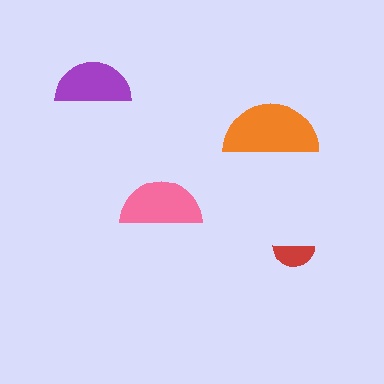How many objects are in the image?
There are 4 objects in the image.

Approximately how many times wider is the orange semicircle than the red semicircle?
About 2.5 times wider.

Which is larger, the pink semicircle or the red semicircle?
The pink one.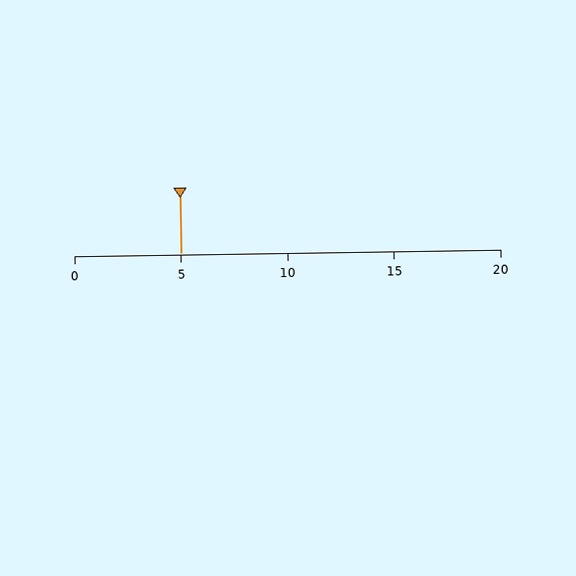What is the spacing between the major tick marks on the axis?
The major ticks are spaced 5 apart.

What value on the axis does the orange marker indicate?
The marker indicates approximately 5.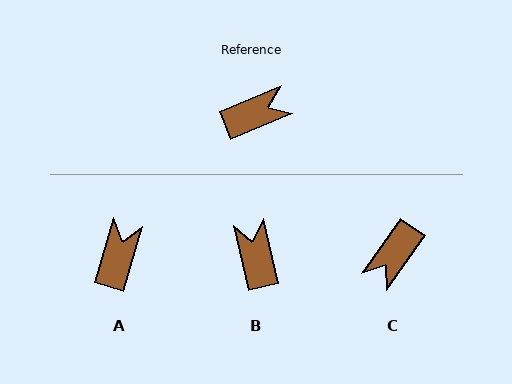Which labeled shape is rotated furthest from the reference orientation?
C, about 148 degrees away.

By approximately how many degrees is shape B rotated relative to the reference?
Approximately 80 degrees counter-clockwise.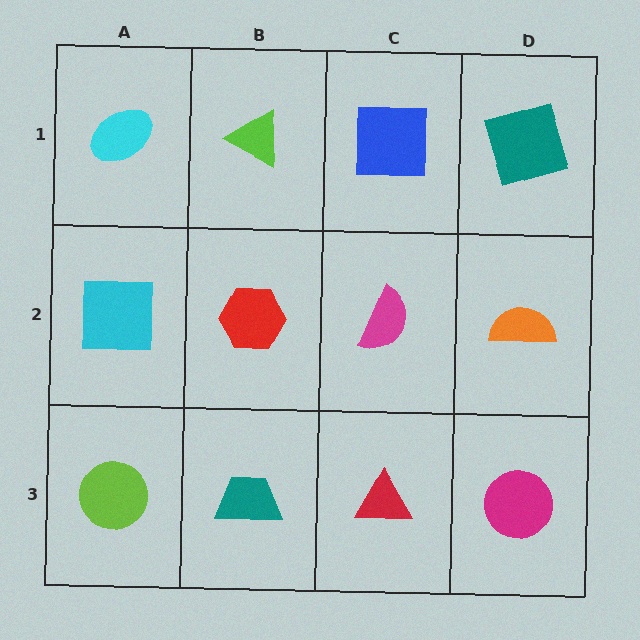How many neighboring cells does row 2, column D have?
3.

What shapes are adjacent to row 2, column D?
A teal square (row 1, column D), a magenta circle (row 3, column D), a magenta semicircle (row 2, column C).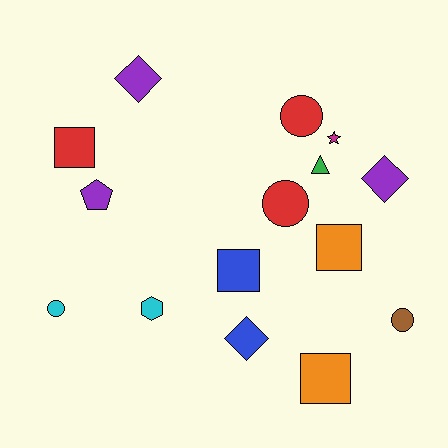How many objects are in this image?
There are 15 objects.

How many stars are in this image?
There is 1 star.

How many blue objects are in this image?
There are 2 blue objects.